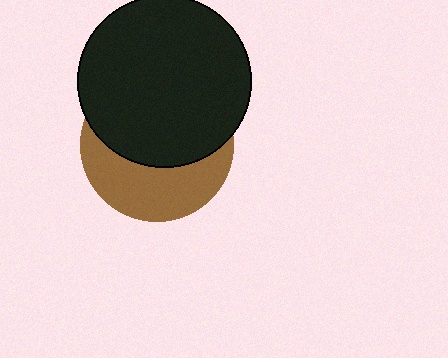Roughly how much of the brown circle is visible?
A small part of it is visible (roughly 42%).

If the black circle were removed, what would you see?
You would see the complete brown circle.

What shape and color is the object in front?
The object in front is a black circle.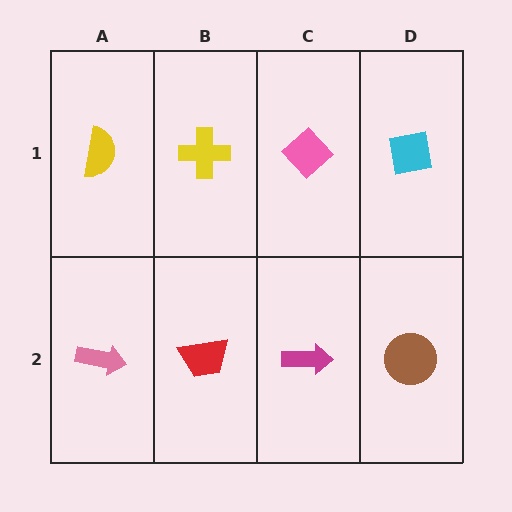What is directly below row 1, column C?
A magenta arrow.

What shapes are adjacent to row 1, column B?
A red trapezoid (row 2, column B), a yellow semicircle (row 1, column A), a pink diamond (row 1, column C).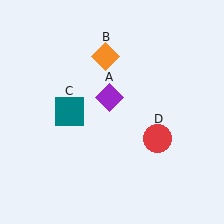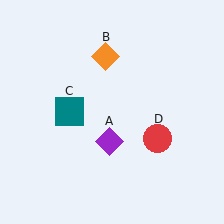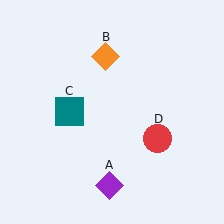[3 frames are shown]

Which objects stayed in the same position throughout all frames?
Orange diamond (object B) and teal square (object C) and red circle (object D) remained stationary.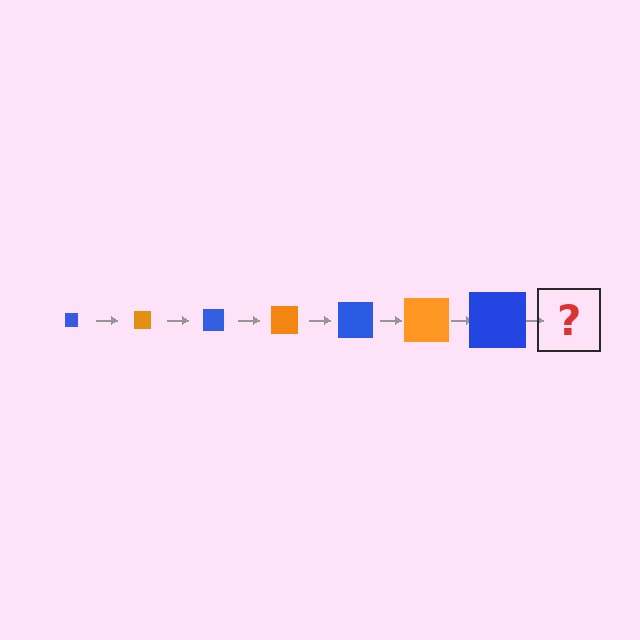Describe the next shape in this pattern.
It should be an orange square, larger than the previous one.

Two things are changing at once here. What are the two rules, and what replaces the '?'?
The two rules are that the square grows larger each step and the color cycles through blue and orange. The '?' should be an orange square, larger than the previous one.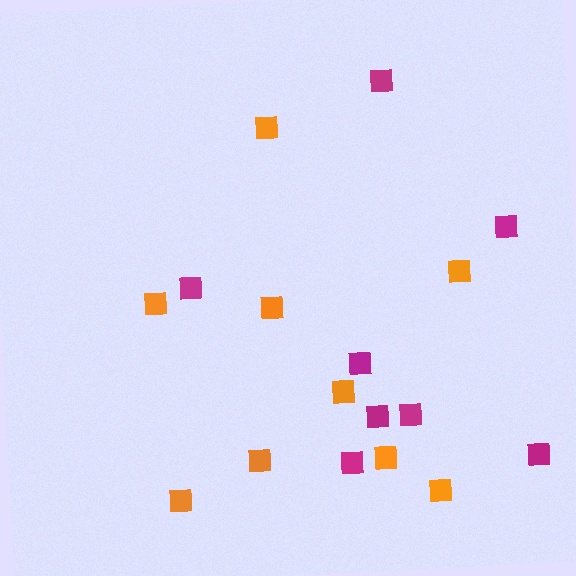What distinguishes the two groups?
There are 2 groups: one group of magenta squares (8) and one group of orange squares (9).